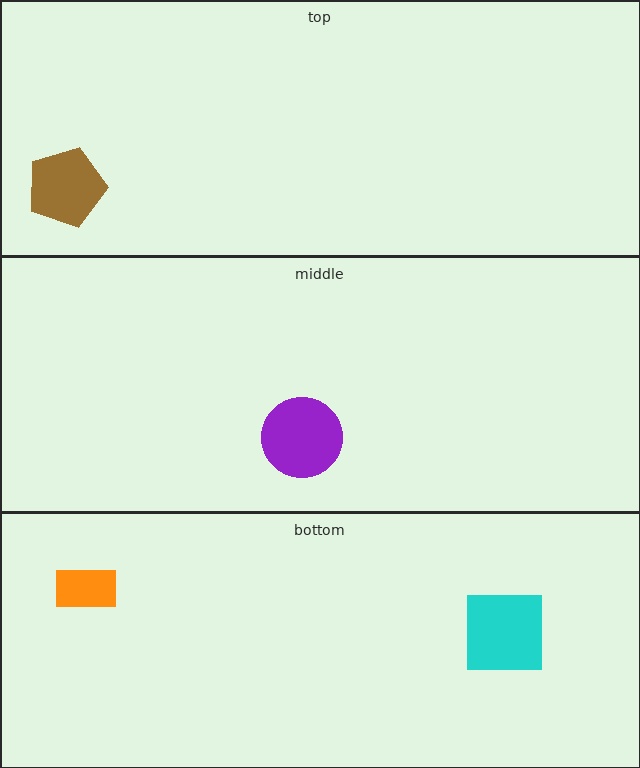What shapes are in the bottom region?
The orange rectangle, the cyan square.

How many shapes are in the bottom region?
2.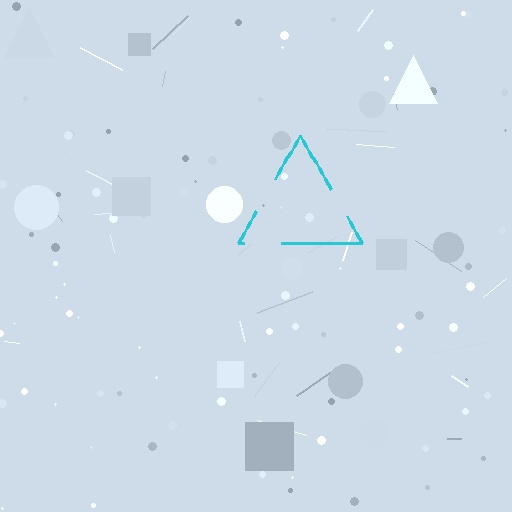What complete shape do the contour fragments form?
The contour fragments form a triangle.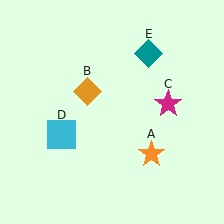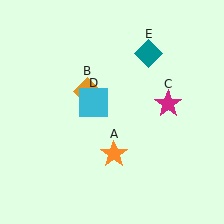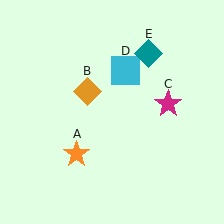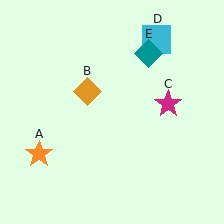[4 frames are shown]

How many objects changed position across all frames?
2 objects changed position: orange star (object A), cyan square (object D).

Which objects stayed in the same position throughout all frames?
Orange diamond (object B) and magenta star (object C) and teal diamond (object E) remained stationary.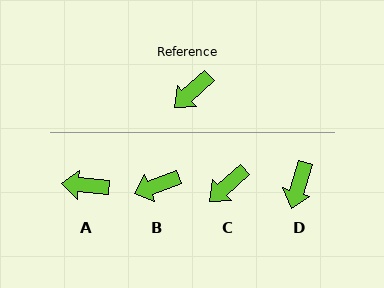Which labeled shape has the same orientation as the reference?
C.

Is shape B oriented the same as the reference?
No, it is off by about 21 degrees.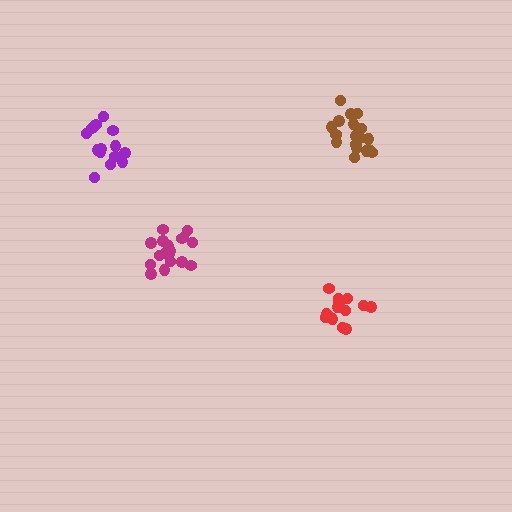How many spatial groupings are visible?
There are 4 spatial groupings.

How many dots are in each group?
Group 1: 16 dots, Group 2: 15 dots, Group 3: 18 dots, Group 4: 18 dots (67 total).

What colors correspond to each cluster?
The clusters are colored: red, purple, magenta, brown.